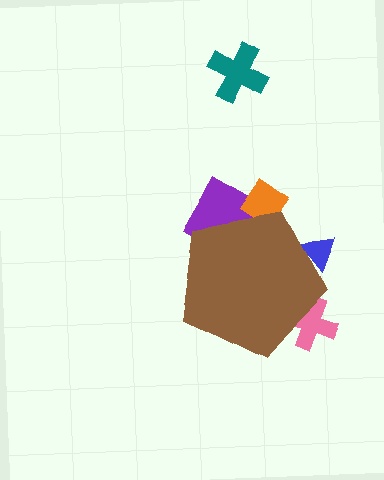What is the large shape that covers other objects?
A brown pentagon.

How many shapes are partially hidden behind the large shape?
4 shapes are partially hidden.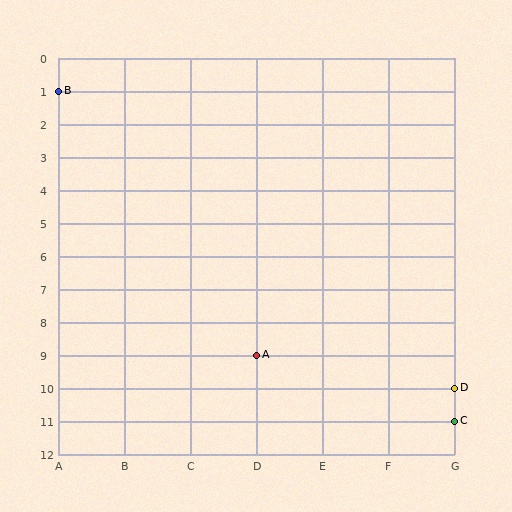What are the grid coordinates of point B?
Point B is at grid coordinates (A, 1).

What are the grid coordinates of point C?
Point C is at grid coordinates (G, 11).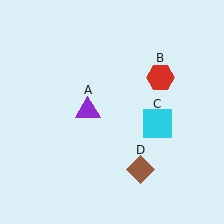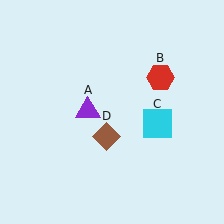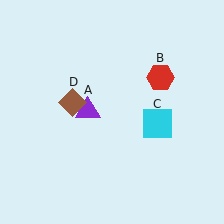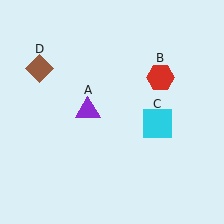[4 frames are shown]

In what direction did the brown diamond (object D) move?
The brown diamond (object D) moved up and to the left.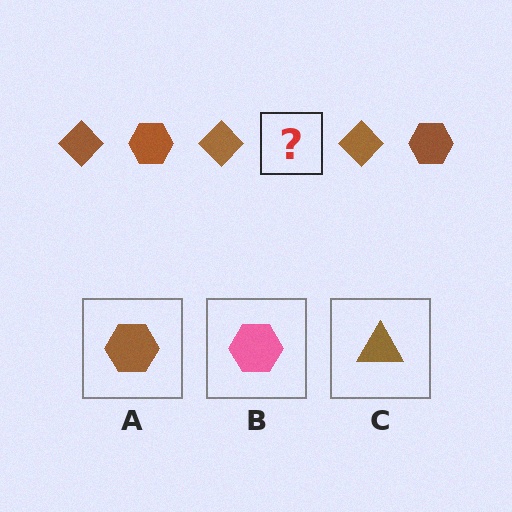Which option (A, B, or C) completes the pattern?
A.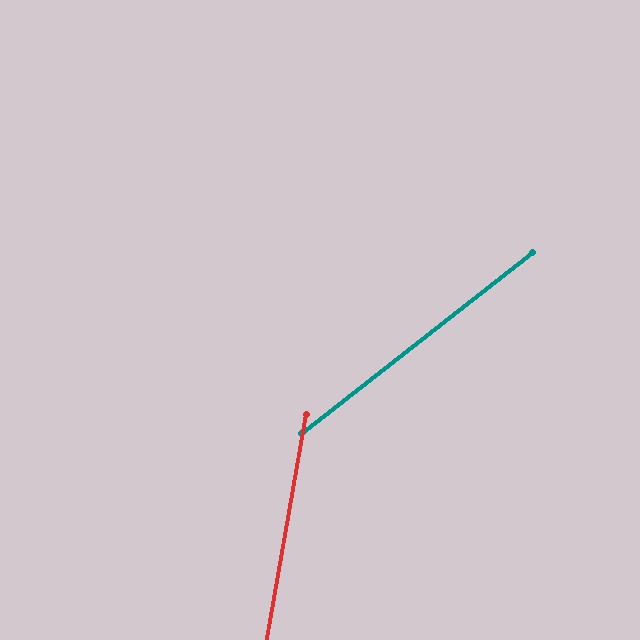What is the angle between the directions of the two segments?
Approximately 42 degrees.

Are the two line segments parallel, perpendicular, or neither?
Neither parallel nor perpendicular — they differ by about 42°.